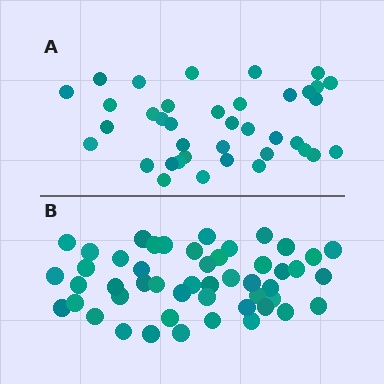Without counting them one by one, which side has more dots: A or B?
Region B (the bottom region) has more dots.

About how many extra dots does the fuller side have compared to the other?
Region B has roughly 12 or so more dots than region A.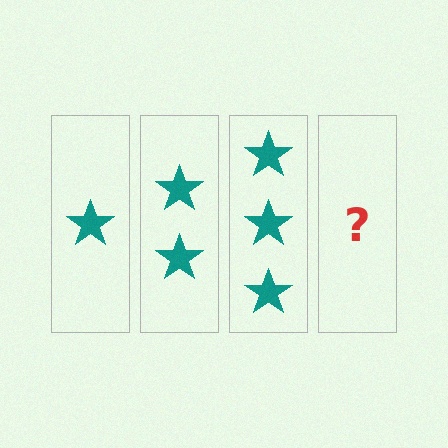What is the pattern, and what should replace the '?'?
The pattern is that each step adds one more star. The '?' should be 4 stars.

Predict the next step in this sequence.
The next step is 4 stars.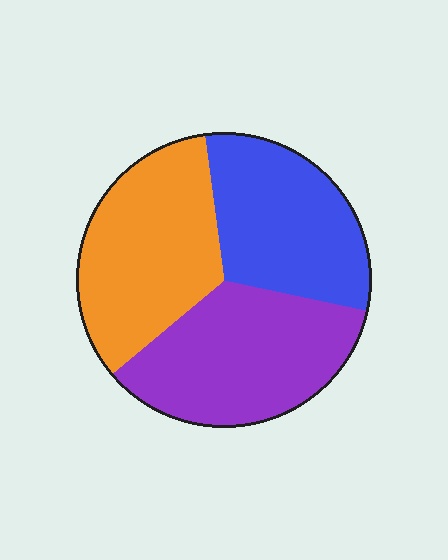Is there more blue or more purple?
Purple.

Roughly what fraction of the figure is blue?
Blue takes up about one third (1/3) of the figure.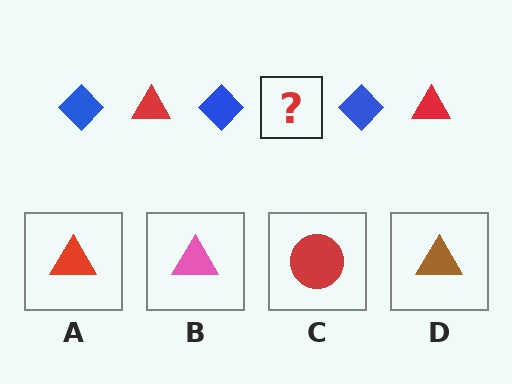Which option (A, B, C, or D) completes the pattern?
A.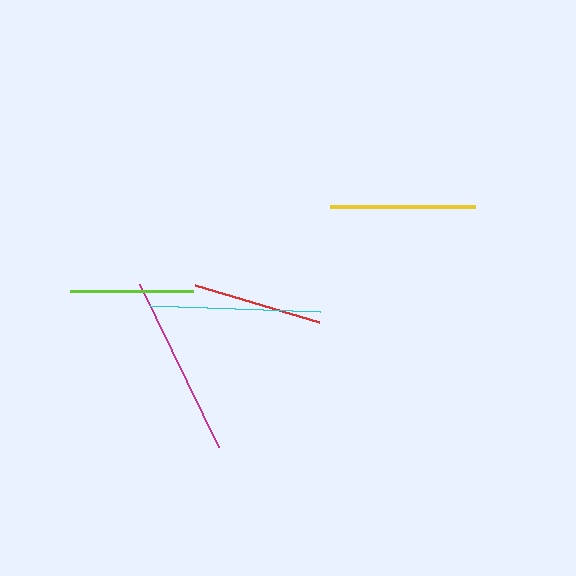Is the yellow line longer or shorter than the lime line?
The yellow line is longer than the lime line.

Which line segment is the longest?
The magenta line is the longest at approximately 181 pixels.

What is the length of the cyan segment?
The cyan segment is approximately 171 pixels long.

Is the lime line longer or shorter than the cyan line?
The cyan line is longer than the lime line.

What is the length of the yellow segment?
The yellow segment is approximately 144 pixels long.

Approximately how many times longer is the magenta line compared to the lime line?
The magenta line is approximately 1.5 times the length of the lime line.